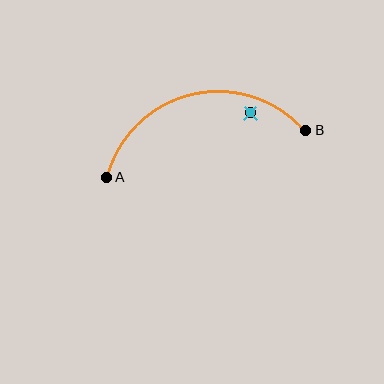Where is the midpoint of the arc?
The arc midpoint is the point on the curve farthest from the straight line joining A and B. It sits above that line.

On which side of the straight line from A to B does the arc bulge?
The arc bulges above the straight line connecting A and B.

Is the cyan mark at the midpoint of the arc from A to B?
No — the cyan mark does not lie on the arc at all. It sits slightly inside the curve.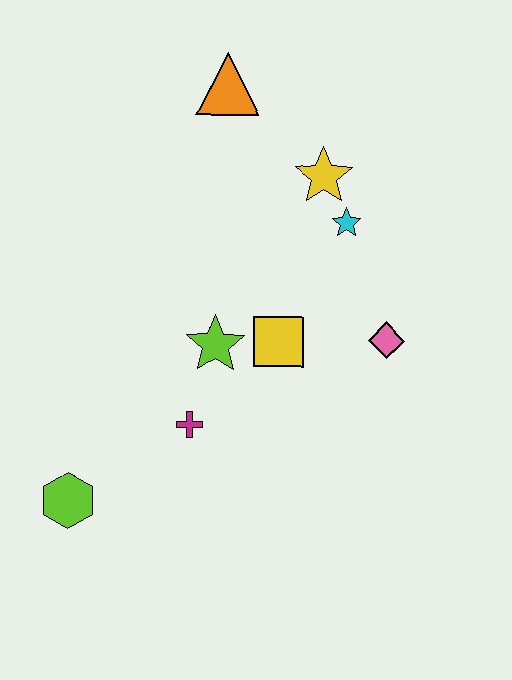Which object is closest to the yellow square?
The lime star is closest to the yellow square.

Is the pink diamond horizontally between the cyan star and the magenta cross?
No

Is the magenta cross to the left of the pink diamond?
Yes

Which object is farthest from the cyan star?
The lime hexagon is farthest from the cyan star.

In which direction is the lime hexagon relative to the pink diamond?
The lime hexagon is to the left of the pink diamond.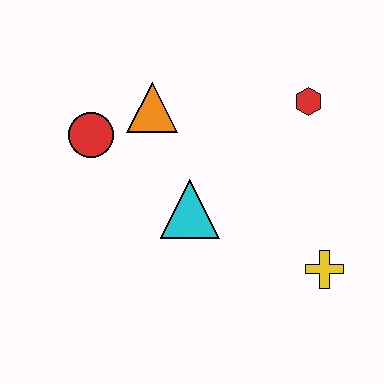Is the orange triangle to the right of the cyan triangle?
No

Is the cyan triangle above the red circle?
No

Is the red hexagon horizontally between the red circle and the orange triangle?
No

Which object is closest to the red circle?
The orange triangle is closest to the red circle.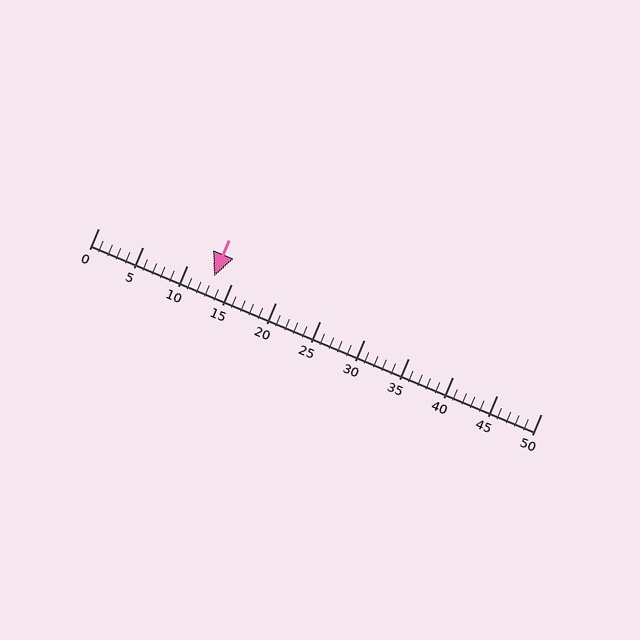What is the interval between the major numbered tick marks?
The major tick marks are spaced 5 units apart.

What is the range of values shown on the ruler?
The ruler shows values from 0 to 50.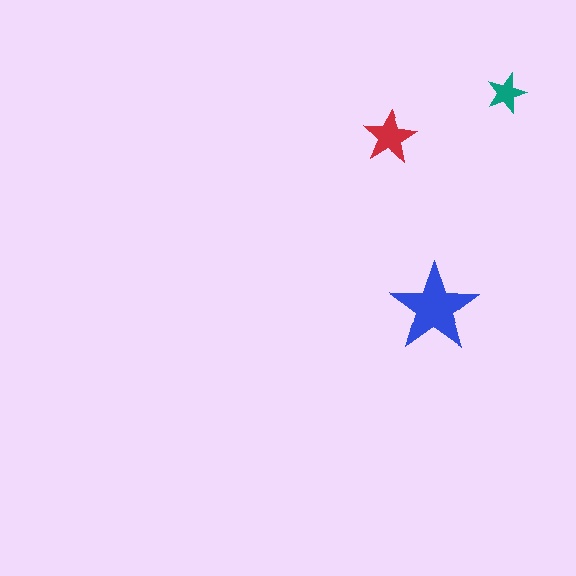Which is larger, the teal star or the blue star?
The blue one.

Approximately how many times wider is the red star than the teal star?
About 1.5 times wider.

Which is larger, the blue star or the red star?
The blue one.